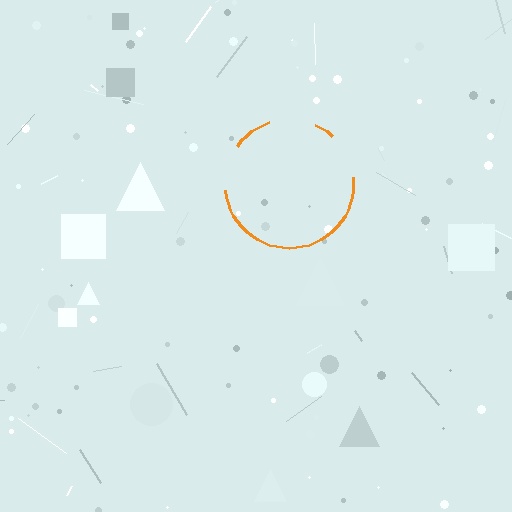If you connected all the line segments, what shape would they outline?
They would outline a circle.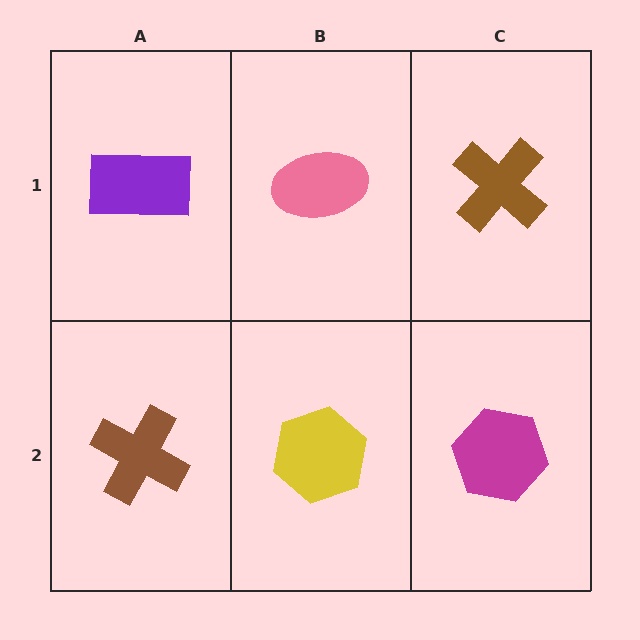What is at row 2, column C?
A magenta hexagon.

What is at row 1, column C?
A brown cross.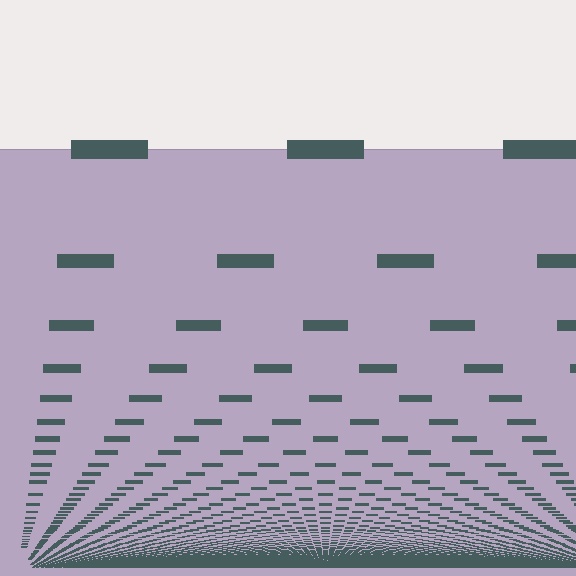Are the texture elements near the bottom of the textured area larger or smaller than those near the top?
Smaller. The gradient is inverted — elements near the bottom are smaller and denser.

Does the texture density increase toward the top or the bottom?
Density increases toward the bottom.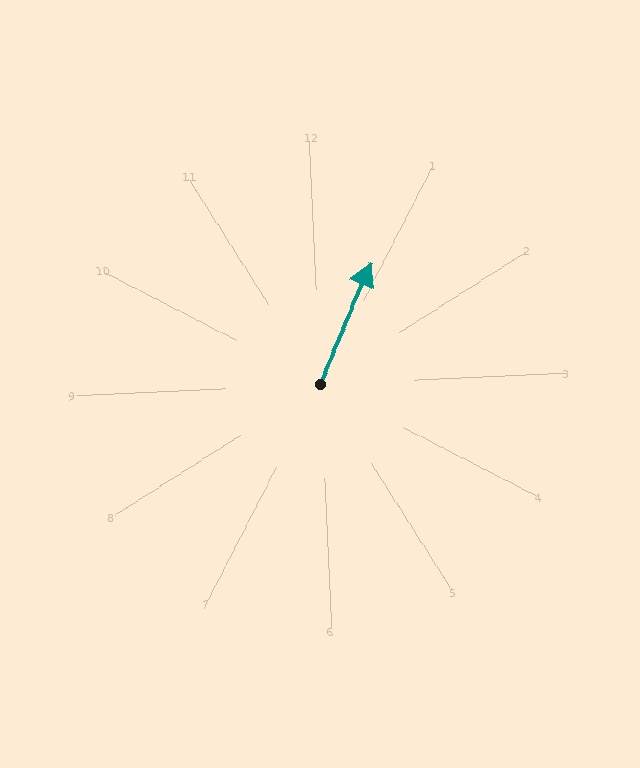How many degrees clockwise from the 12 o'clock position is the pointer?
Approximately 25 degrees.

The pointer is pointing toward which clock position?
Roughly 1 o'clock.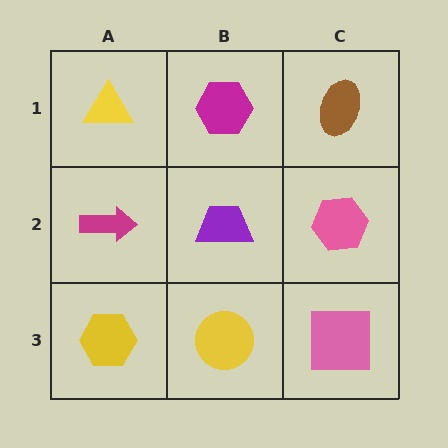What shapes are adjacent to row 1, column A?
A magenta arrow (row 2, column A), a magenta hexagon (row 1, column B).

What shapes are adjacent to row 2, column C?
A brown ellipse (row 1, column C), a pink square (row 3, column C), a purple trapezoid (row 2, column B).